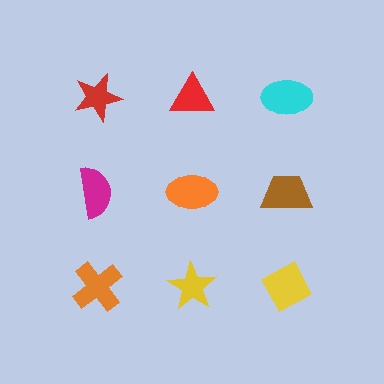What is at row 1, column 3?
A cyan ellipse.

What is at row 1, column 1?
A red star.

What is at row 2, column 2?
An orange ellipse.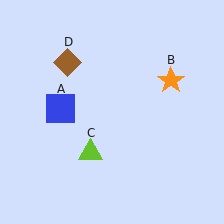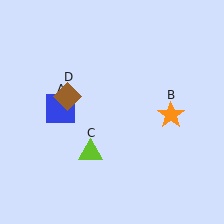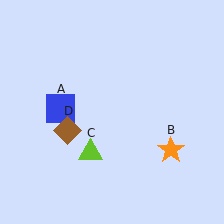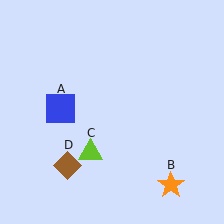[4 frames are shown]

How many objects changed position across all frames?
2 objects changed position: orange star (object B), brown diamond (object D).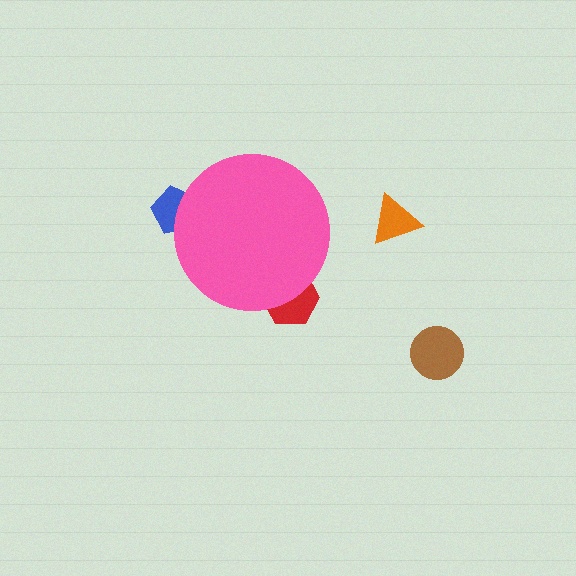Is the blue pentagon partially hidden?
Yes, the blue pentagon is partially hidden behind the pink circle.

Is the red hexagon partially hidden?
Yes, the red hexagon is partially hidden behind the pink circle.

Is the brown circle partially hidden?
No, the brown circle is fully visible.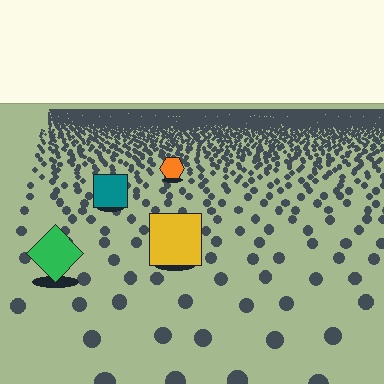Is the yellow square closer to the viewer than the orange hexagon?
Yes. The yellow square is closer — you can tell from the texture gradient: the ground texture is coarser near it.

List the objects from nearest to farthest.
From nearest to farthest: the green diamond, the yellow square, the teal square, the orange hexagon.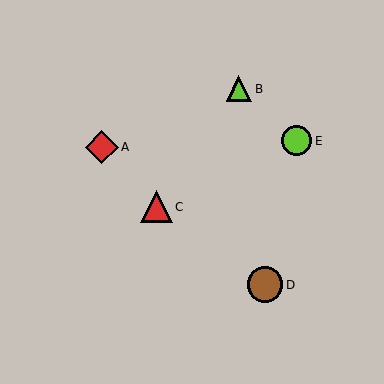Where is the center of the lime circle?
The center of the lime circle is at (296, 141).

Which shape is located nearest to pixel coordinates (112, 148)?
The red diamond (labeled A) at (102, 147) is nearest to that location.